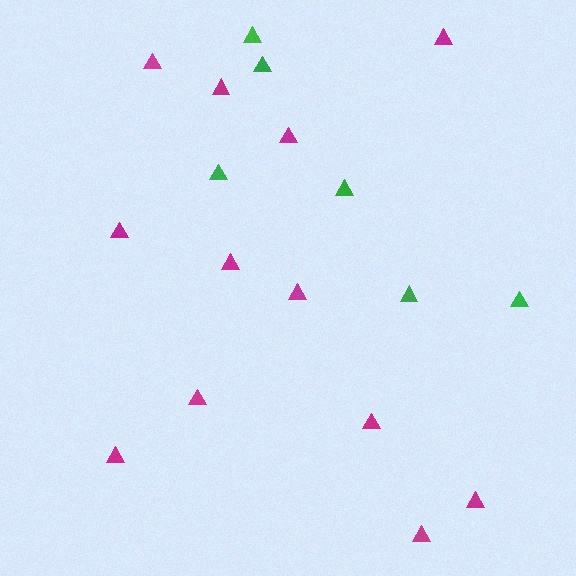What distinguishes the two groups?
There are 2 groups: one group of magenta triangles (12) and one group of green triangles (6).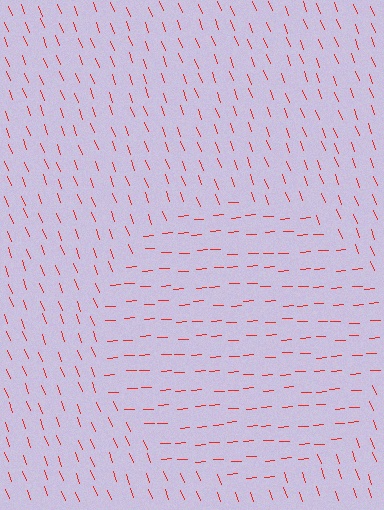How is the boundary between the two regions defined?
The boundary is defined purely by a change in line orientation (approximately 73 degrees difference). All lines are the same color and thickness.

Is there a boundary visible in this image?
Yes, there is a texture boundary formed by a change in line orientation.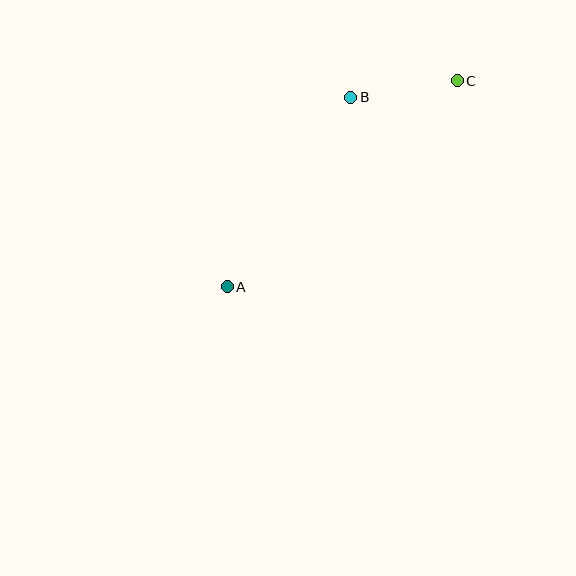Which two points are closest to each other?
Points B and C are closest to each other.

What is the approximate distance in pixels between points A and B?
The distance between A and B is approximately 226 pixels.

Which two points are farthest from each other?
Points A and C are farthest from each other.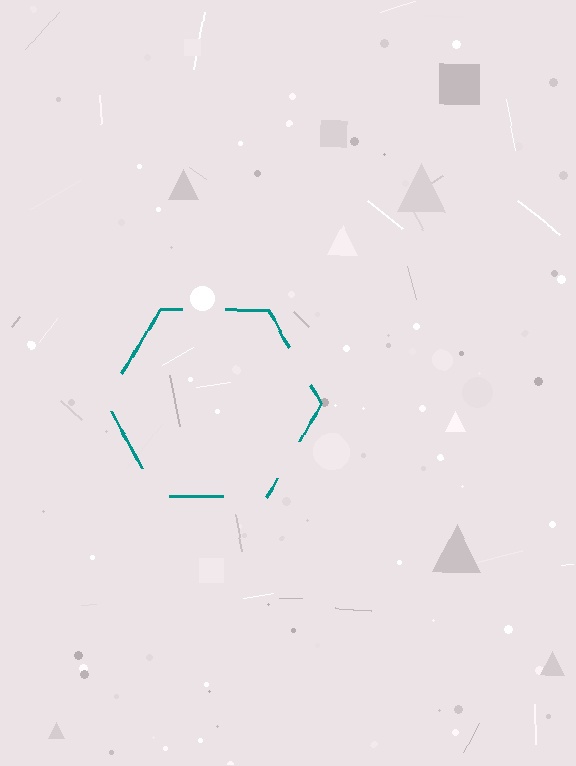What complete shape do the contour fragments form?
The contour fragments form a hexagon.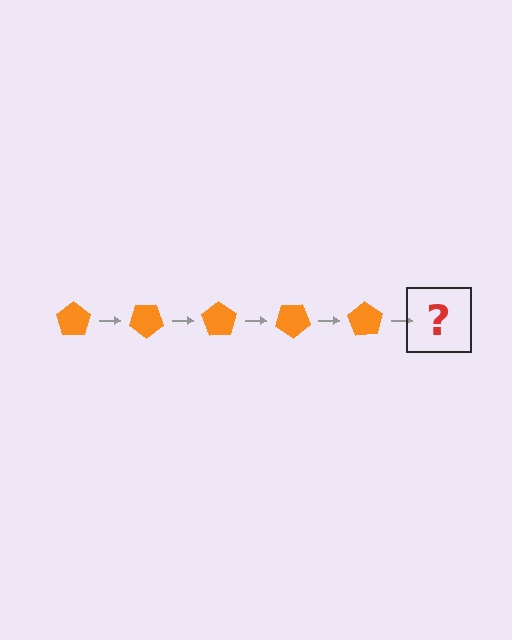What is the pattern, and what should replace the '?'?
The pattern is that the pentagon rotates 35 degrees each step. The '?' should be an orange pentagon rotated 175 degrees.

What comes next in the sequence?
The next element should be an orange pentagon rotated 175 degrees.